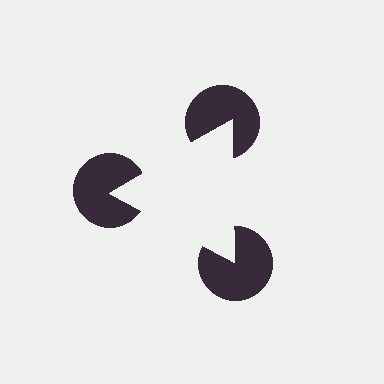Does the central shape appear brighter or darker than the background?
It typically appears slightly brighter than the background, even though no actual brightness change is drawn.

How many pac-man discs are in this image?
There are 3 — one at each vertex of the illusory triangle.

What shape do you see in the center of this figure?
An illusory triangle — its edges are inferred from the aligned wedge cuts in the pac-man discs, not physically drawn.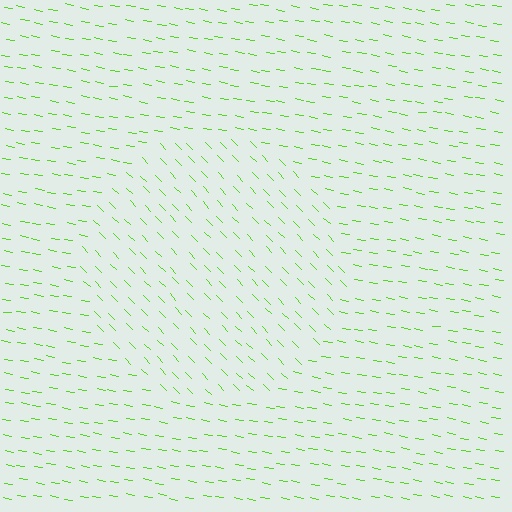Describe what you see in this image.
The image is filled with small lime line segments. A circle region in the image has lines oriented differently from the surrounding lines, creating a visible texture boundary.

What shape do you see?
I see a circle.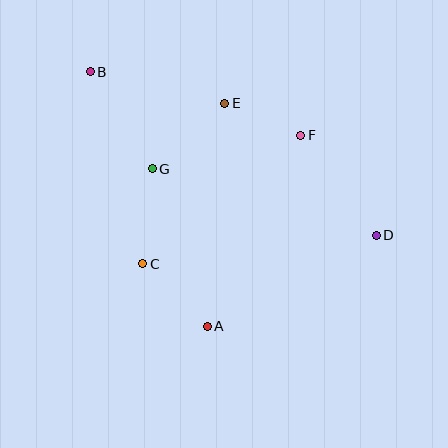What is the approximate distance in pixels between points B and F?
The distance between B and F is approximately 220 pixels.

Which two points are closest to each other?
Points E and F are closest to each other.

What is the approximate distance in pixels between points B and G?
The distance between B and G is approximately 115 pixels.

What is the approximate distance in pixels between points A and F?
The distance between A and F is approximately 213 pixels.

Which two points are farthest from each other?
Points B and D are farthest from each other.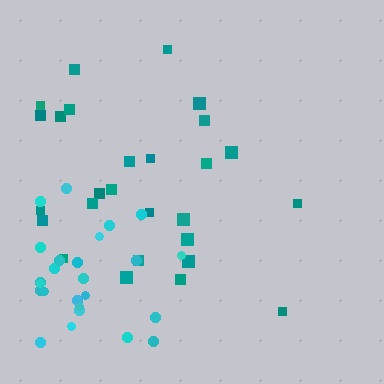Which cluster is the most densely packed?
Cyan.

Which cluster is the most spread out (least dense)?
Teal.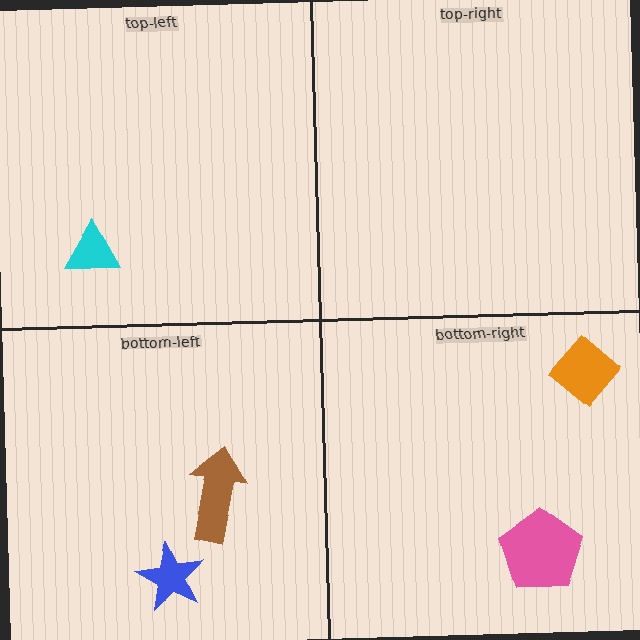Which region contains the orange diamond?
The bottom-right region.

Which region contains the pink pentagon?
The bottom-right region.